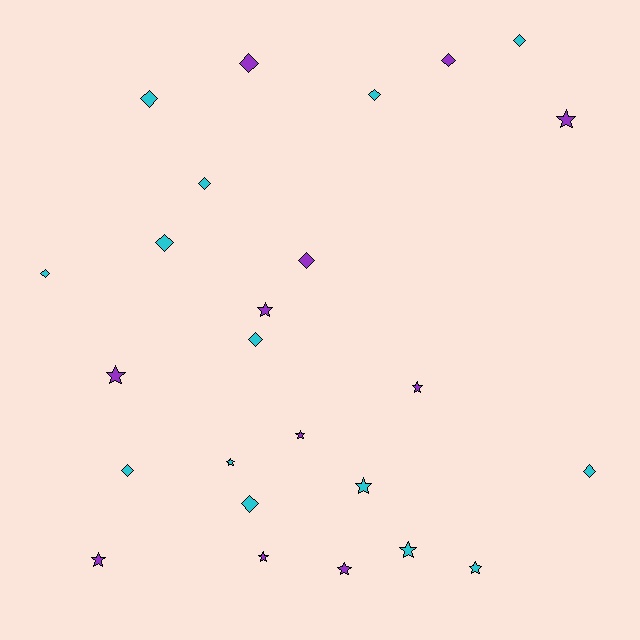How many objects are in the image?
There are 25 objects.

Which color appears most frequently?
Cyan, with 14 objects.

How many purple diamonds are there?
There are 3 purple diamonds.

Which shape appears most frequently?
Diamond, with 13 objects.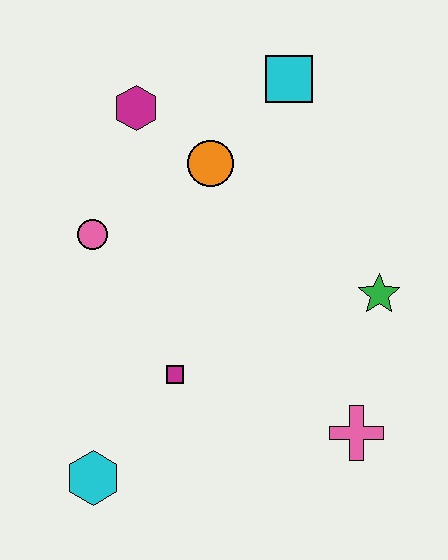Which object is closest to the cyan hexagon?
The magenta square is closest to the cyan hexagon.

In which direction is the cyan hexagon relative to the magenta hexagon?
The cyan hexagon is below the magenta hexagon.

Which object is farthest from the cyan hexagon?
The cyan square is farthest from the cyan hexagon.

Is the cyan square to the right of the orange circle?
Yes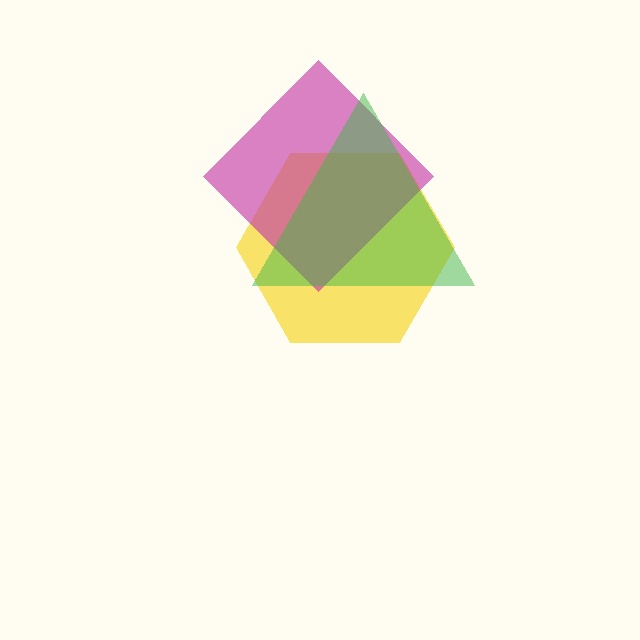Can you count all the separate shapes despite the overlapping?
Yes, there are 3 separate shapes.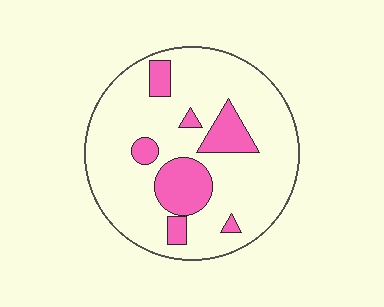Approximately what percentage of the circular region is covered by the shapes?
Approximately 20%.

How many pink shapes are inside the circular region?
7.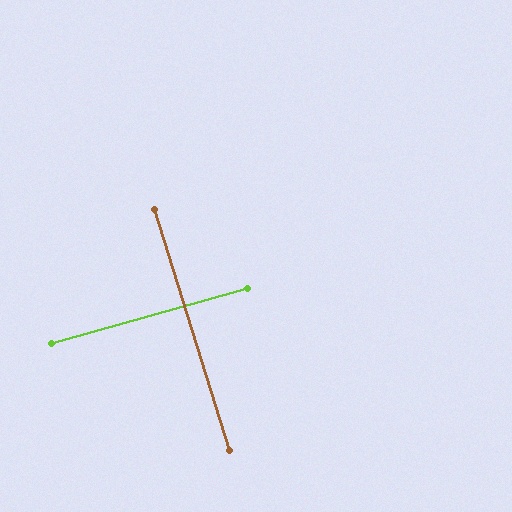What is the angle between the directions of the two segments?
Approximately 88 degrees.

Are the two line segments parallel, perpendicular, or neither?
Perpendicular — they meet at approximately 88°.